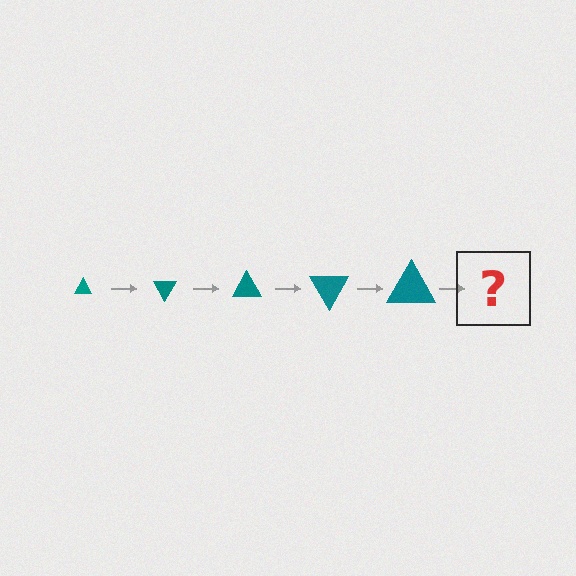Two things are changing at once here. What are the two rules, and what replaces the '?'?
The two rules are that the triangle grows larger each step and it rotates 60 degrees each step. The '?' should be a triangle, larger than the previous one and rotated 300 degrees from the start.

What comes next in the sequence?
The next element should be a triangle, larger than the previous one and rotated 300 degrees from the start.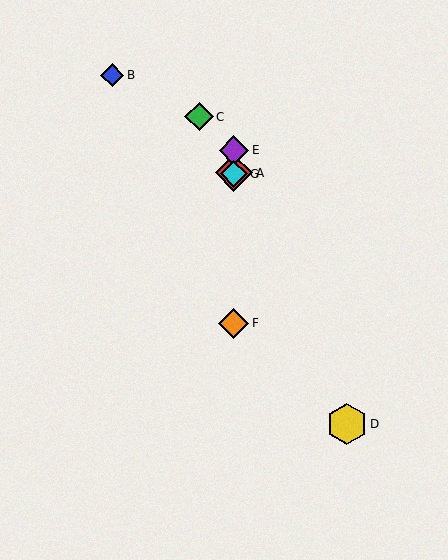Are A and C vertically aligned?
No, A is at x≈234 and C is at x≈199.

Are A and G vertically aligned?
Yes, both are at x≈234.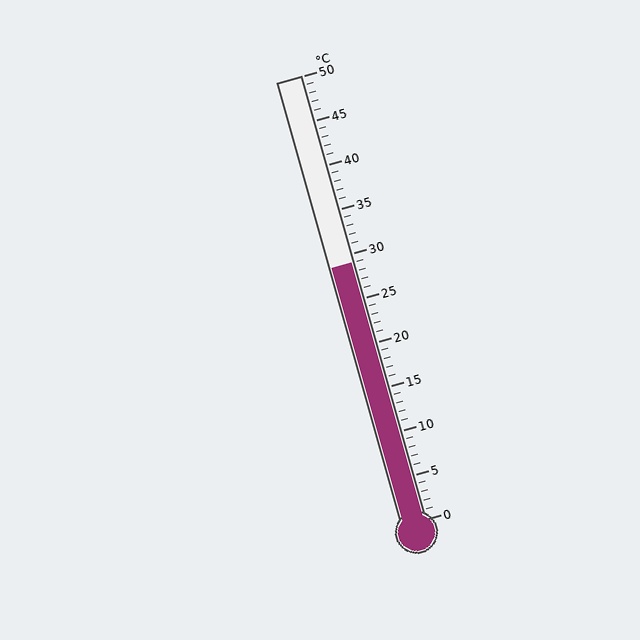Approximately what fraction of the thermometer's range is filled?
The thermometer is filled to approximately 60% of its range.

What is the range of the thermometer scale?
The thermometer scale ranges from 0°C to 50°C.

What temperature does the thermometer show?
The thermometer shows approximately 29°C.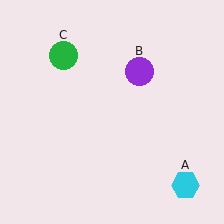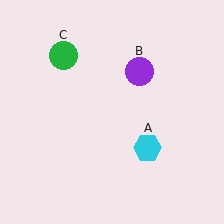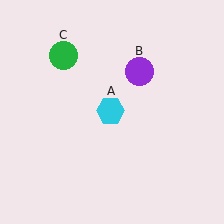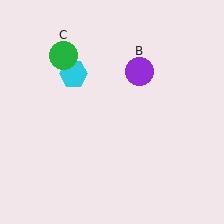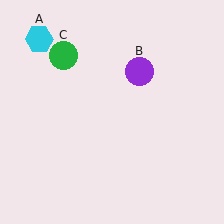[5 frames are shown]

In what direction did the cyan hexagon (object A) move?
The cyan hexagon (object A) moved up and to the left.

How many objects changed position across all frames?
1 object changed position: cyan hexagon (object A).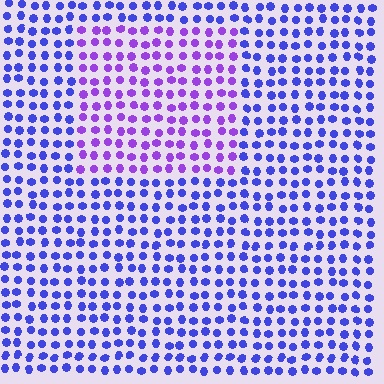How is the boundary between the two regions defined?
The boundary is defined purely by a slight shift in hue (about 36 degrees). Spacing, size, and orientation are identical on both sides.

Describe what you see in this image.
The image is filled with small blue elements in a uniform arrangement. A rectangle-shaped region is visible where the elements are tinted to a slightly different hue, forming a subtle color boundary.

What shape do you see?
I see a rectangle.